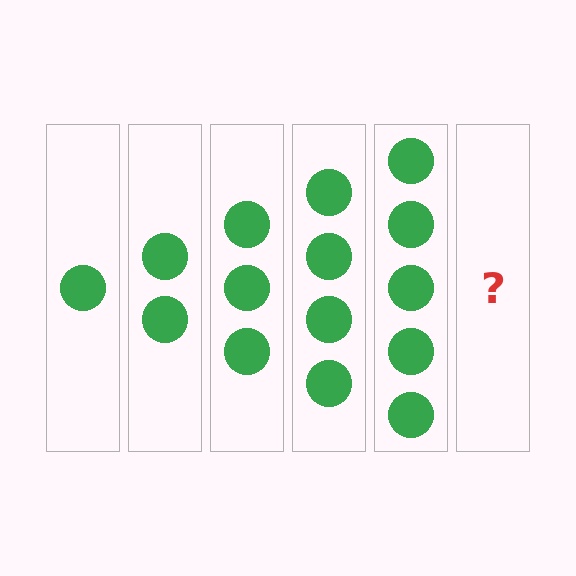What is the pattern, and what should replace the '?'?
The pattern is that each step adds one more circle. The '?' should be 6 circles.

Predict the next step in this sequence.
The next step is 6 circles.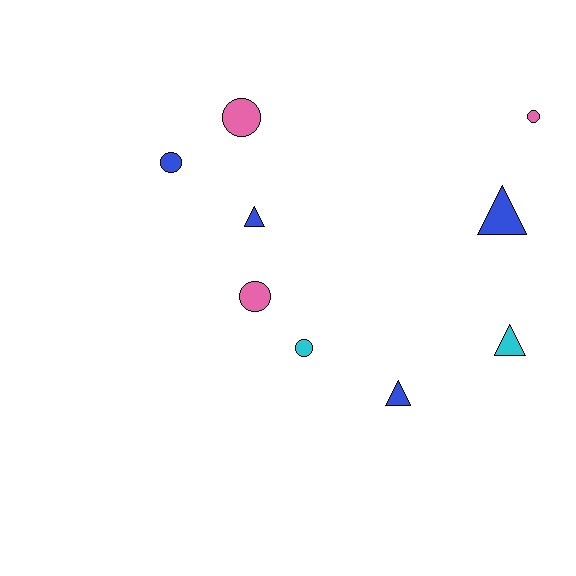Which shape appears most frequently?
Circle, with 5 objects.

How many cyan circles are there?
There is 1 cyan circle.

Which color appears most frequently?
Blue, with 4 objects.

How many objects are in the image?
There are 9 objects.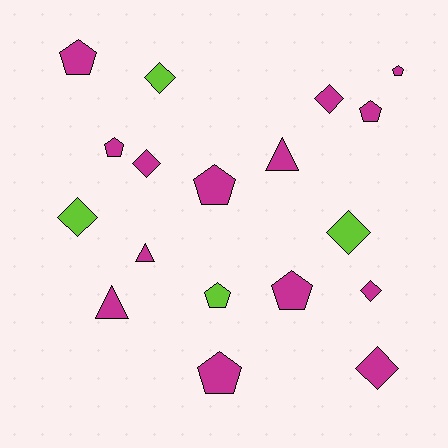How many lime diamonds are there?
There are 3 lime diamonds.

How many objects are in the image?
There are 18 objects.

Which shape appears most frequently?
Pentagon, with 8 objects.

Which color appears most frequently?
Magenta, with 14 objects.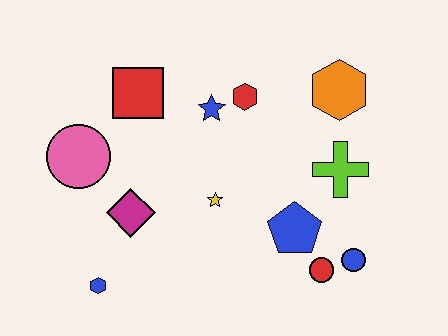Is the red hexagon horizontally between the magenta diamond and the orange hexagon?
Yes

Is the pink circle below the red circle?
No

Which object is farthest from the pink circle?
The blue circle is farthest from the pink circle.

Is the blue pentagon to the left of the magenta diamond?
No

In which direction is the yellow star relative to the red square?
The yellow star is below the red square.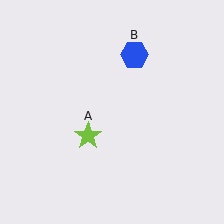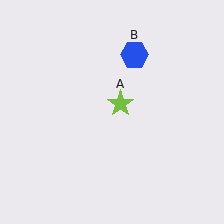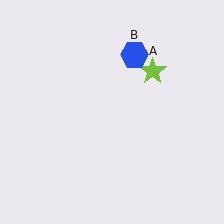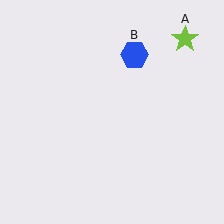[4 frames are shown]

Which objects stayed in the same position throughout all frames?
Blue hexagon (object B) remained stationary.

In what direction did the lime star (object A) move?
The lime star (object A) moved up and to the right.